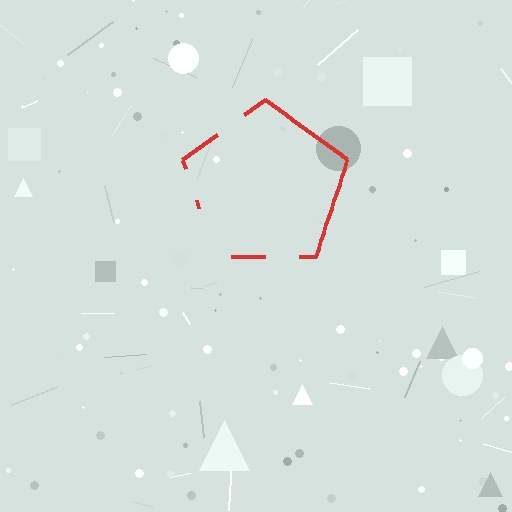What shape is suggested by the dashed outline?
The dashed outline suggests a pentagon.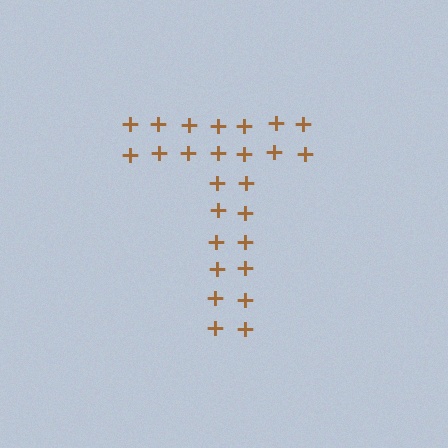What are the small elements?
The small elements are plus signs.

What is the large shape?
The large shape is the letter T.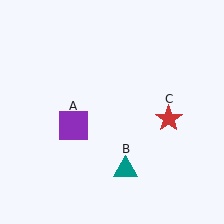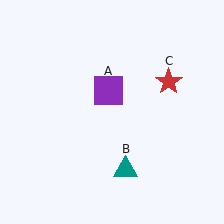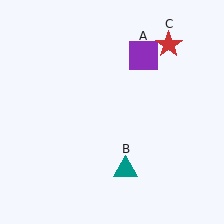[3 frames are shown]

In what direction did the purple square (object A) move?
The purple square (object A) moved up and to the right.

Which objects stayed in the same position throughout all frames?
Teal triangle (object B) remained stationary.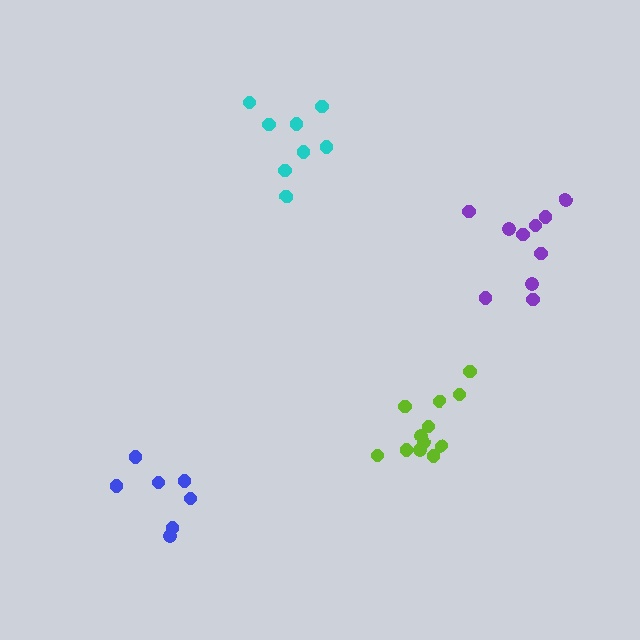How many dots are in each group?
Group 1: 8 dots, Group 2: 7 dots, Group 3: 12 dots, Group 4: 10 dots (37 total).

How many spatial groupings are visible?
There are 4 spatial groupings.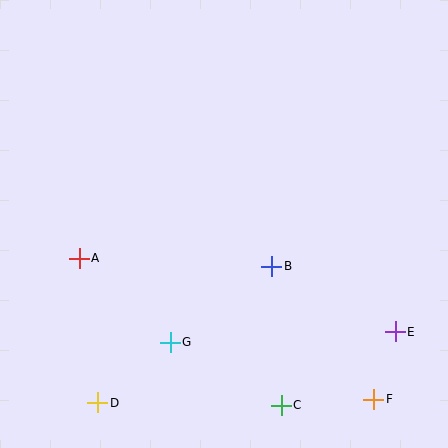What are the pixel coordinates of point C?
Point C is at (281, 405).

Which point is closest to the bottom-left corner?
Point D is closest to the bottom-left corner.